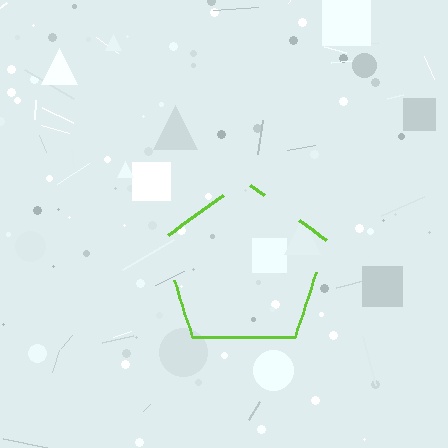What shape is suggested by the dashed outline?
The dashed outline suggests a pentagon.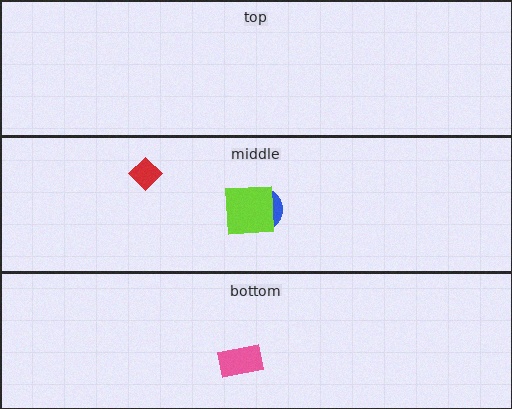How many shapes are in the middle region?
3.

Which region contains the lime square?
The middle region.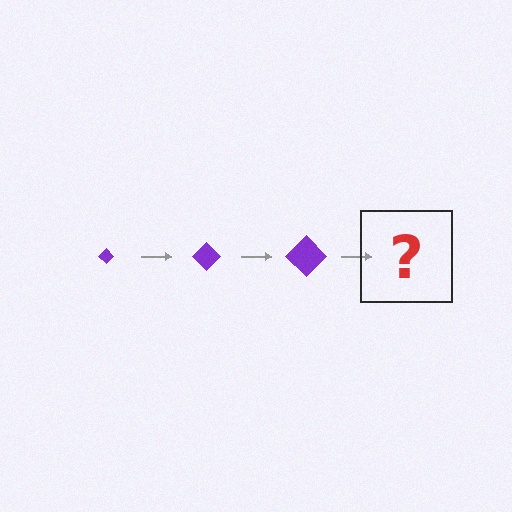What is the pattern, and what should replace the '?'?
The pattern is that the diamond gets progressively larger each step. The '?' should be a purple diamond, larger than the previous one.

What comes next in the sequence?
The next element should be a purple diamond, larger than the previous one.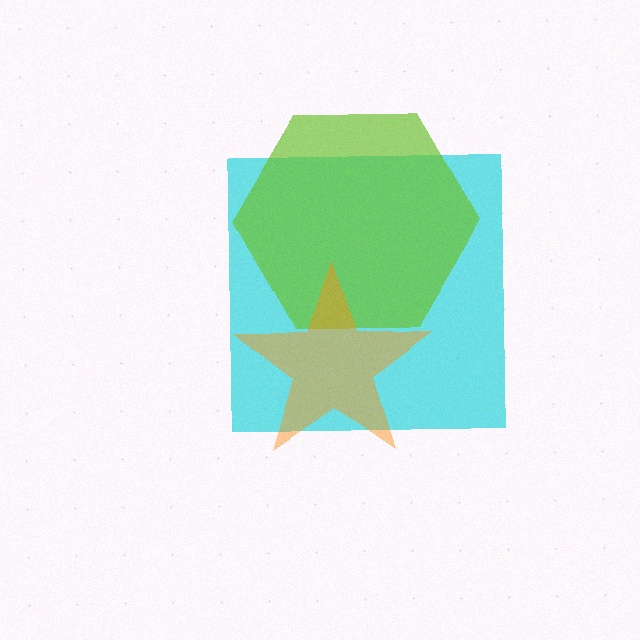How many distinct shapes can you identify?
There are 3 distinct shapes: a cyan square, a lime hexagon, an orange star.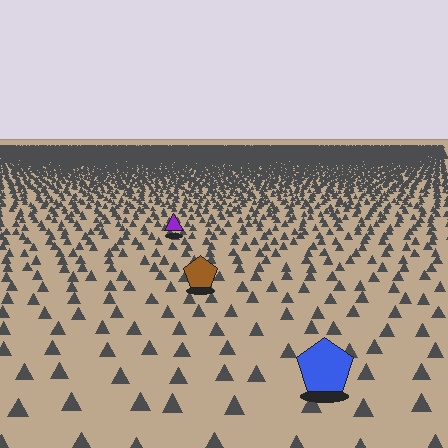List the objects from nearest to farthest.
From nearest to farthest: the blue pentagon, the brown pentagon, the purple triangle.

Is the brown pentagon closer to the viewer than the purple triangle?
Yes. The brown pentagon is closer — you can tell from the texture gradient: the ground texture is coarser near it.